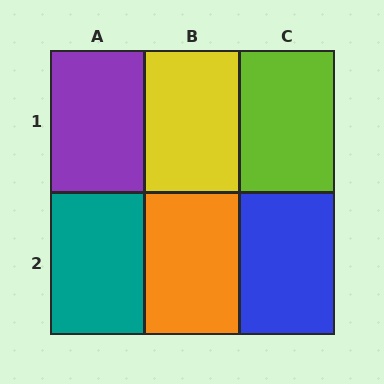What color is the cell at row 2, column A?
Teal.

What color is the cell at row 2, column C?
Blue.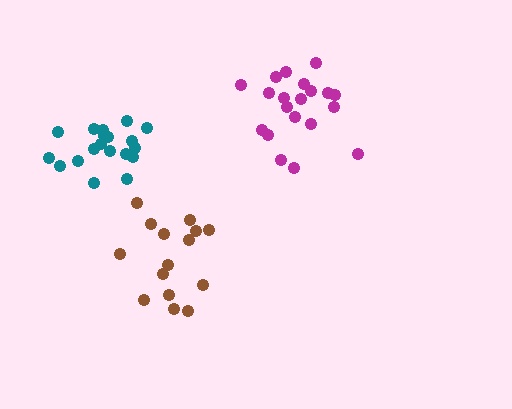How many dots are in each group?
Group 1: 19 dots, Group 2: 20 dots, Group 3: 16 dots (55 total).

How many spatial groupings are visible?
There are 3 spatial groupings.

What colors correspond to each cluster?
The clusters are colored: teal, magenta, brown.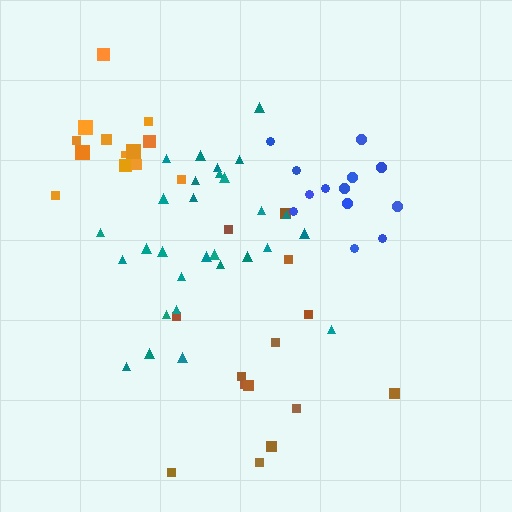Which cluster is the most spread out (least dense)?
Brown.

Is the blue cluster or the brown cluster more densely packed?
Blue.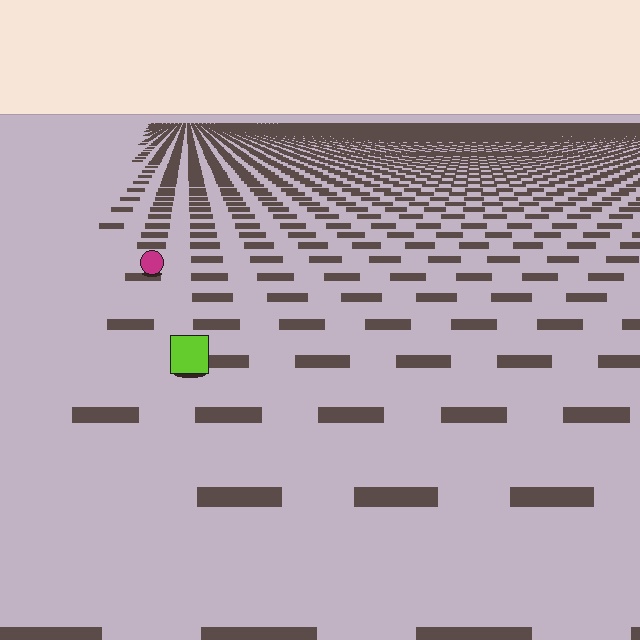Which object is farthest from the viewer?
The magenta circle is farthest from the viewer. It appears smaller and the ground texture around it is denser.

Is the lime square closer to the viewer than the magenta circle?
Yes. The lime square is closer — you can tell from the texture gradient: the ground texture is coarser near it.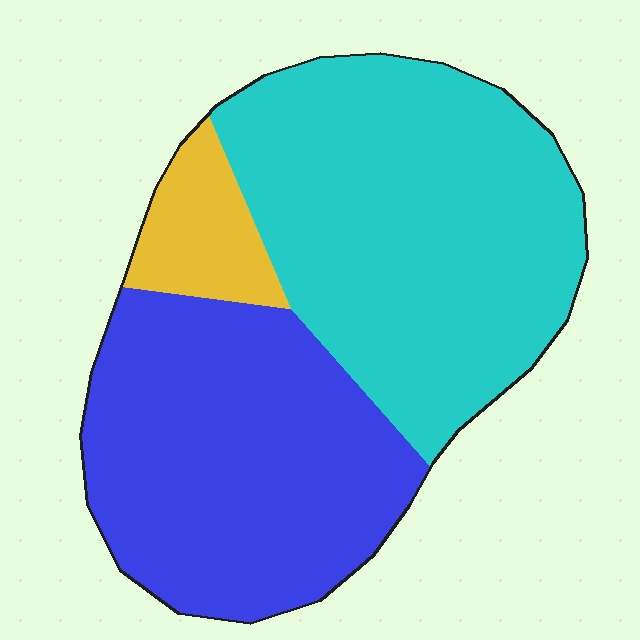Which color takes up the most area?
Cyan, at roughly 50%.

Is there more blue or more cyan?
Cyan.